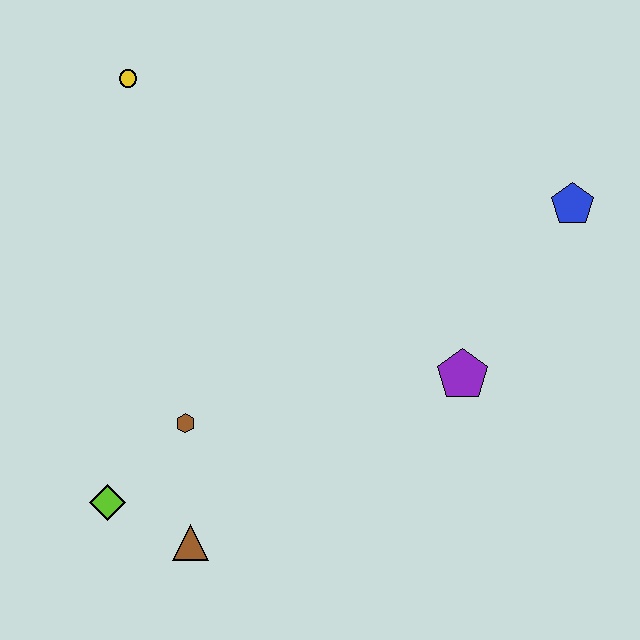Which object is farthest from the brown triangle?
The blue pentagon is farthest from the brown triangle.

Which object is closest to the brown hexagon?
The lime diamond is closest to the brown hexagon.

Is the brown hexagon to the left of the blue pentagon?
Yes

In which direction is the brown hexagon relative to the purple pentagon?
The brown hexagon is to the left of the purple pentagon.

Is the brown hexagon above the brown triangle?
Yes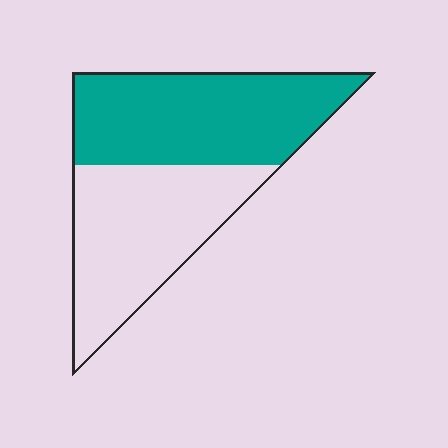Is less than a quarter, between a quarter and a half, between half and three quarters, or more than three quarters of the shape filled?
Between half and three quarters.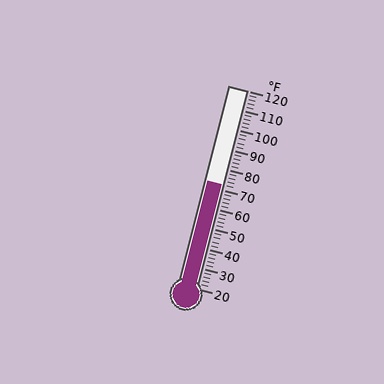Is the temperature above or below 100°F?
The temperature is below 100°F.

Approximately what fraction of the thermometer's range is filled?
The thermometer is filled to approximately 50% of its range.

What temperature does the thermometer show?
The thermometer shows approximately 72°F.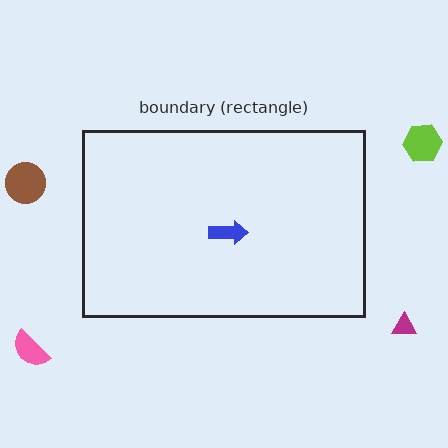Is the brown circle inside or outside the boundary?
Outside.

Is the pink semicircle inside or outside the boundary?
Outside.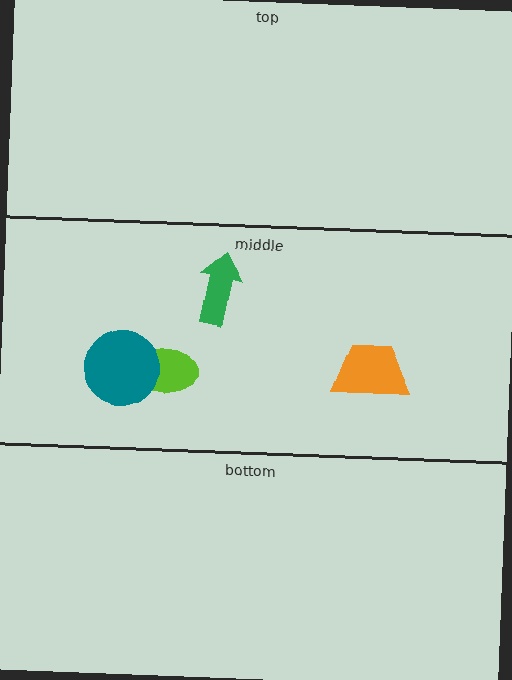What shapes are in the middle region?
The lime ellipse, the green arrow, the teal circle, the orange trapezoid.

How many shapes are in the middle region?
4.